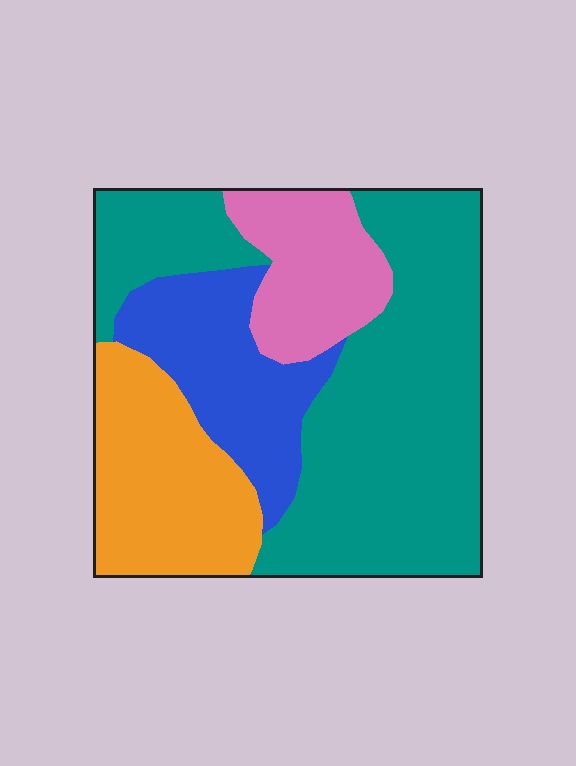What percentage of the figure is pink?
Pink covers about 15% of the figure.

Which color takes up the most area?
Teal, at roughly 50%.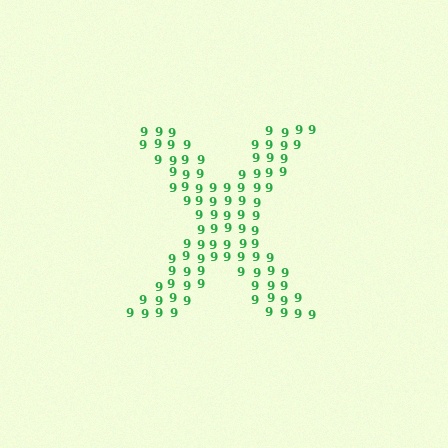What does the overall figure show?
The overall figure shows the letter X.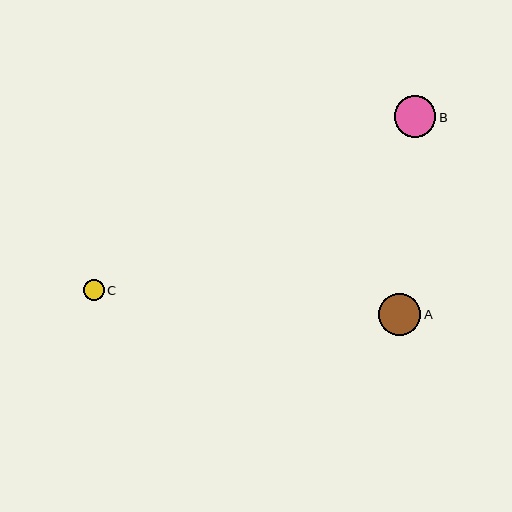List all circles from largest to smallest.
From largest to smallest: A, B, C.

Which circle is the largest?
Circle A is the largest with a size of approximately 42 pixels.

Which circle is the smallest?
Circle C is the smallest with a size of approximately 21 pixels.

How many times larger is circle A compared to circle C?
Circle A is approximately 2.0 times the size of circle C.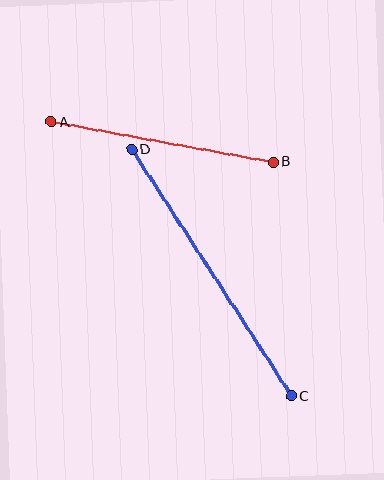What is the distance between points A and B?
The distance is approximately 225 pixels.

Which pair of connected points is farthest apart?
Points C and D are farthest apart.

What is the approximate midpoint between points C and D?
The midpoint is at approximately (212, 273) pixels.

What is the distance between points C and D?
The distance is approximately 294 pixels.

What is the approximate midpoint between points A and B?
The midpoint is at approximately (162, 142) pixels.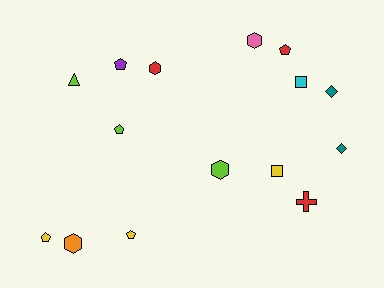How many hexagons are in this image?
There are 4 hexagons.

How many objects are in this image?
There are 15 objects.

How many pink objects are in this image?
There is 1 pink object.